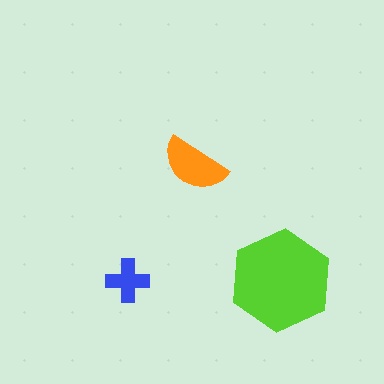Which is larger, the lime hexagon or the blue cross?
The lime hexagon.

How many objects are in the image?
There are 3 objects in the image.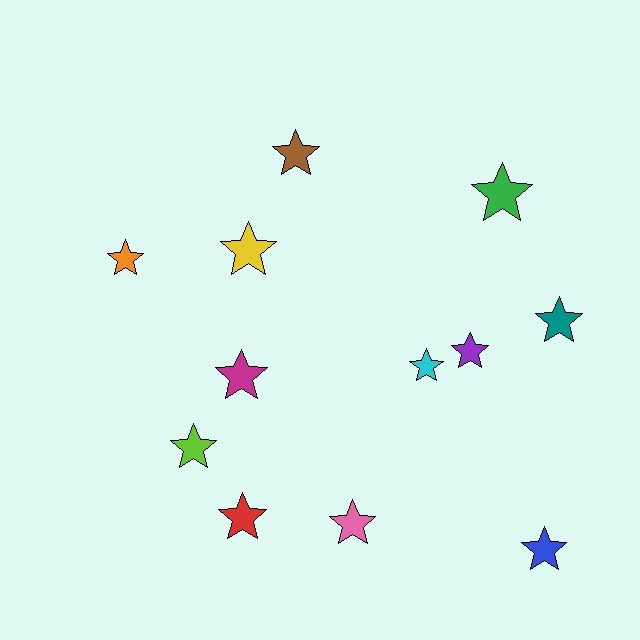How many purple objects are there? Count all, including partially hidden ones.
There is 1 purple object.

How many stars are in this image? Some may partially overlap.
There are 12 stars.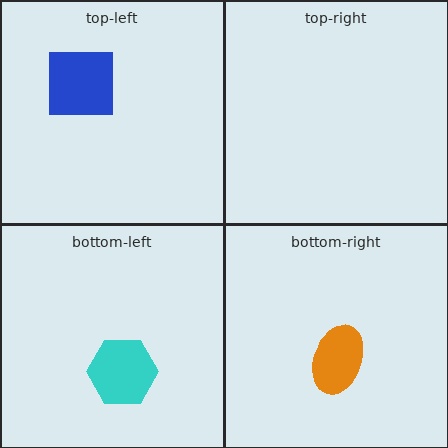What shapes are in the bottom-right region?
The orange ellipse.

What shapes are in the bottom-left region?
The cyan hexagon.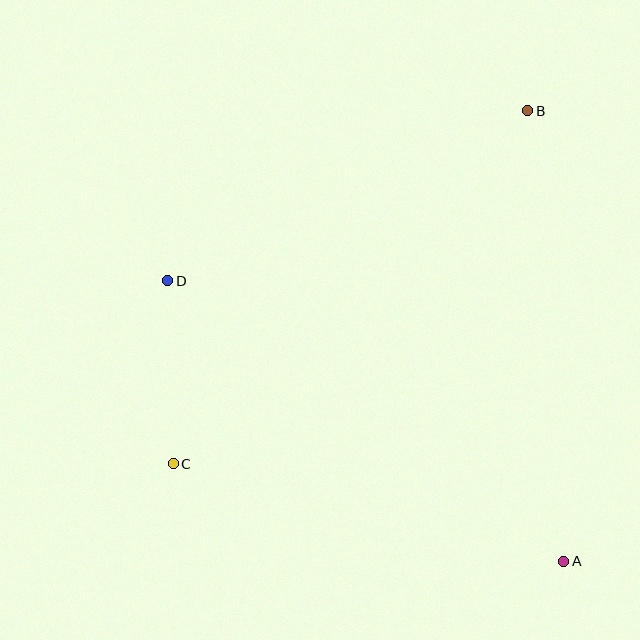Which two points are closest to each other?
Points C and D are closest to each other.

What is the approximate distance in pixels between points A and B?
The distance between A and B is approximately 452 pixels.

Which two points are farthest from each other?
Points B and C are farthest from each other.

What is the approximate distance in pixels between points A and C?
The distance between A and C is approximately 402 pixels.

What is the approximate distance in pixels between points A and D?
The distance between A and D is approximately 485 pixels.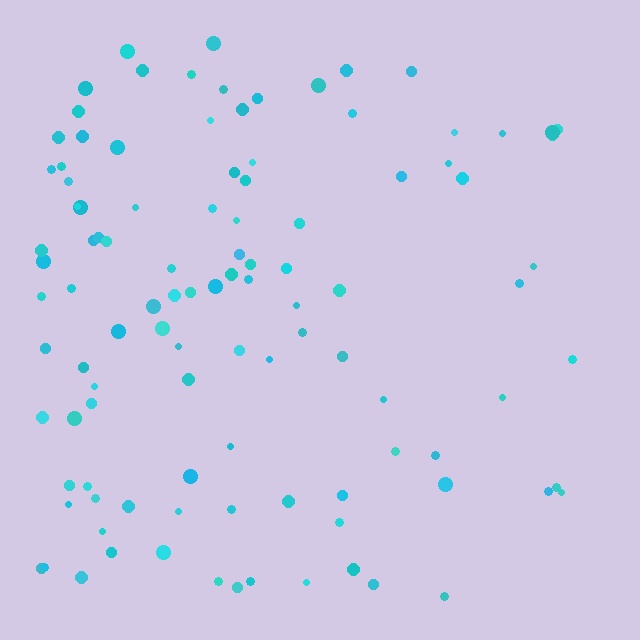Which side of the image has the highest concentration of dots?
The left.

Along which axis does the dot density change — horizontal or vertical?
Horizontal.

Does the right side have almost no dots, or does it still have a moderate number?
Still a moderate number, just noticeably fewer than the left.